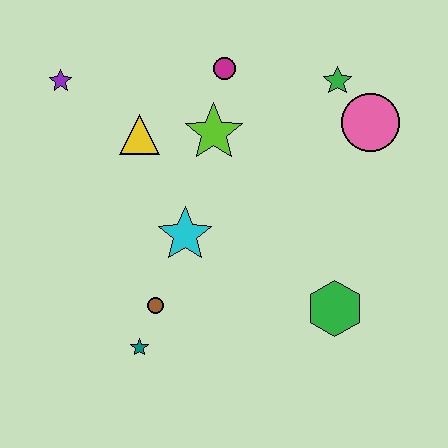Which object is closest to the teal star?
The brown circle is closest to the teal star.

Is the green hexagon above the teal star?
Yes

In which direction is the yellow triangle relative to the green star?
The yellow triangle is to the left of the green star.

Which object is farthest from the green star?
The teal star is farthest from the green star.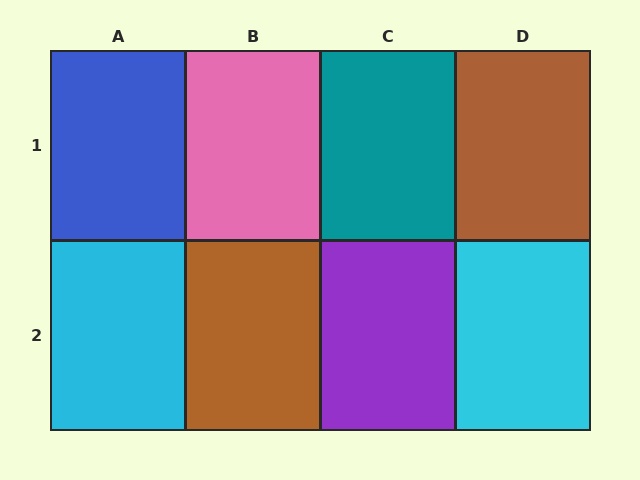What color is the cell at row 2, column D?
Cyan.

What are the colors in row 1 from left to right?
Blue, pink, teal, brown.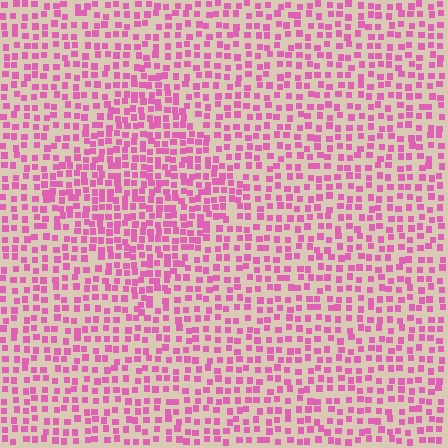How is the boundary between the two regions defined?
The boundary is defined by a change in element density (approximately 1.5x ratio). All elements are the same color, size, and shape.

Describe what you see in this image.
The image contains small pink elements arranged at two different densities. A diamond-shaped region is visible where the elements are more densely packed than the surrounding area.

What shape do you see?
I see a diamond.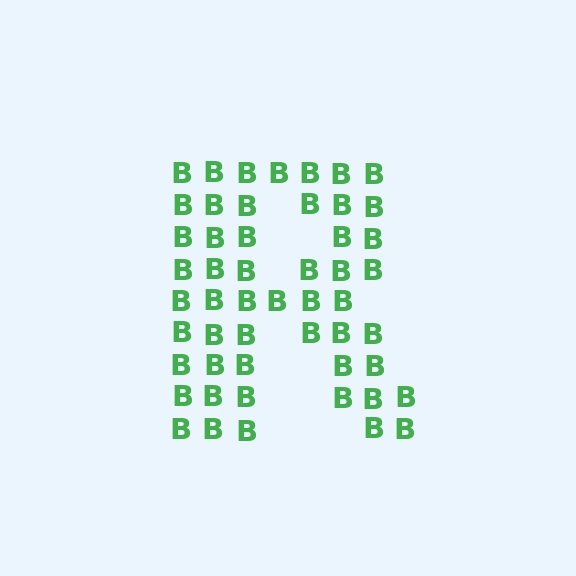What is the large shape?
The large shape is the letter R.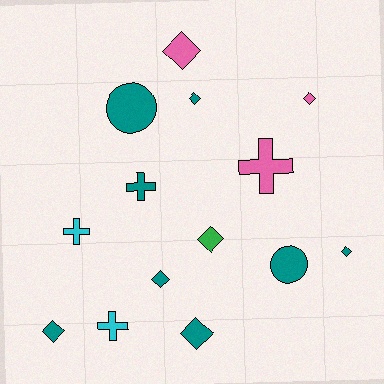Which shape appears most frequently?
Diamond, with 8 objects.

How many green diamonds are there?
There is 1 green diamond.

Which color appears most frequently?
Teal, with 8 objects.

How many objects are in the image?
There are 14 objects.